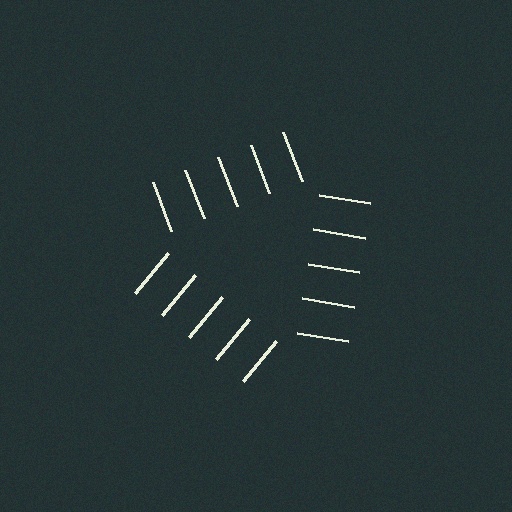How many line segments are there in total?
15 — 5 along each of the 3 edges.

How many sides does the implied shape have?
3 sides — the line-ends trace a triangle.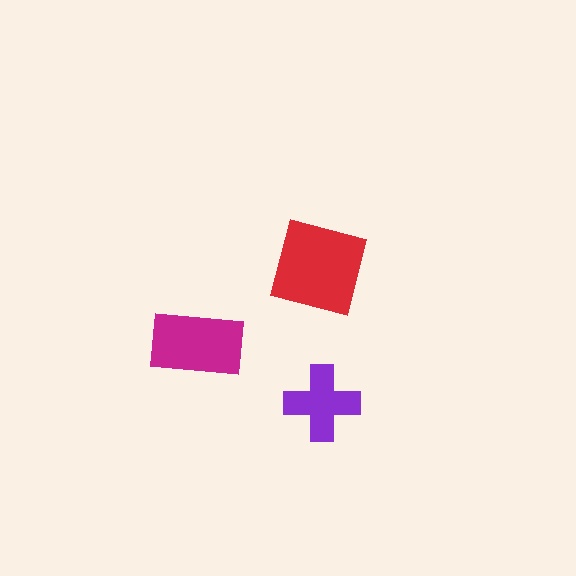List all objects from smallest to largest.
The purple cross, the magenta rectangle, the red square.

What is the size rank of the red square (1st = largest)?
1st.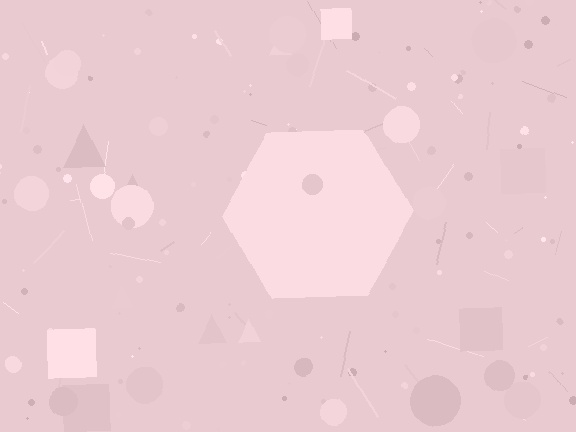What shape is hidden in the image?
A hexagon is hidden in the image.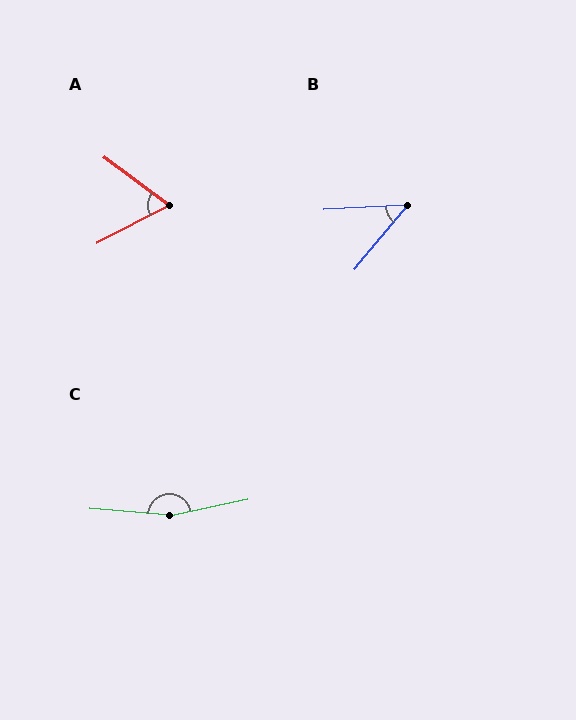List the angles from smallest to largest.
B (47°), A (64°), C (164°).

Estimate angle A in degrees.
Approximately 64 degrees.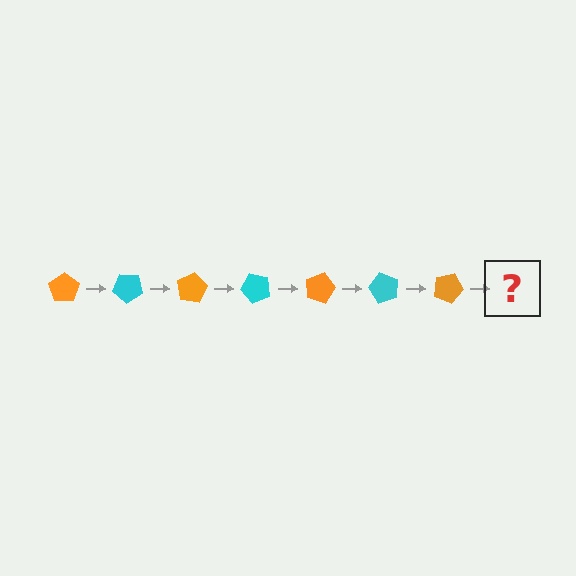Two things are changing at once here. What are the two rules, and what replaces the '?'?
The two rules are that it rotates 40 degrees each step and the color cycles through orange and cyan. The '?' should be a cyan pentagon, rotated 280 degrees from the start.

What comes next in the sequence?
The next element should be a cyan pentagon, rotated 280 degrees from the start.